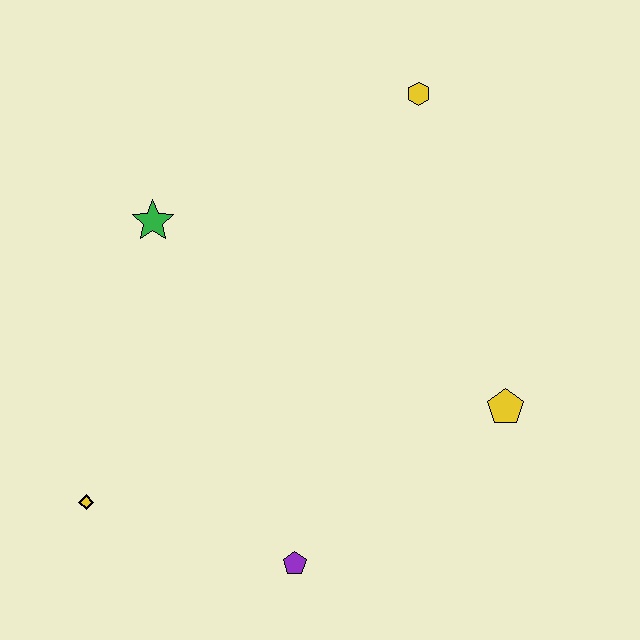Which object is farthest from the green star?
The yellow pentagon is farthest from the green star.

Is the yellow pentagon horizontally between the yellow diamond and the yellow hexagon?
No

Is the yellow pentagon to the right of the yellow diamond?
Yes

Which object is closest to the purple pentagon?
The yellow diamond is closest to the purple pentagon.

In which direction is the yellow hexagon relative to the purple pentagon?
The yellow hexagon is above the purple pentagon.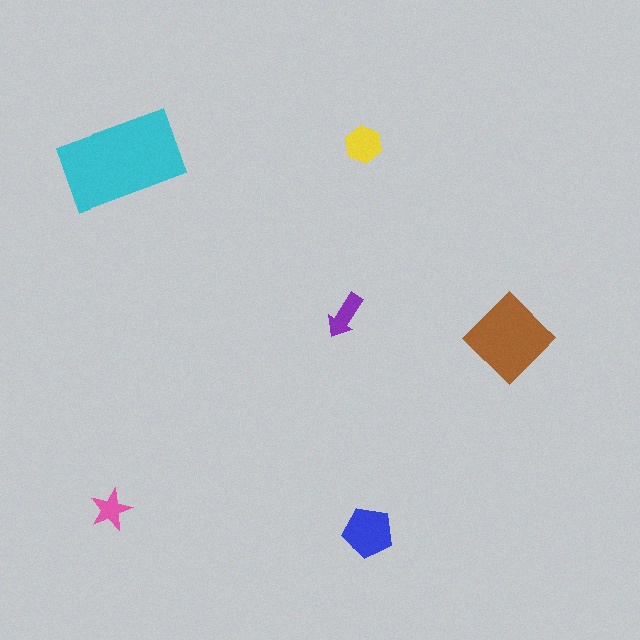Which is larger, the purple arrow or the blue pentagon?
The blue pentagon.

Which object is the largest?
The cyan rectangle.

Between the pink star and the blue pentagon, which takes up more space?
The blue pentagon.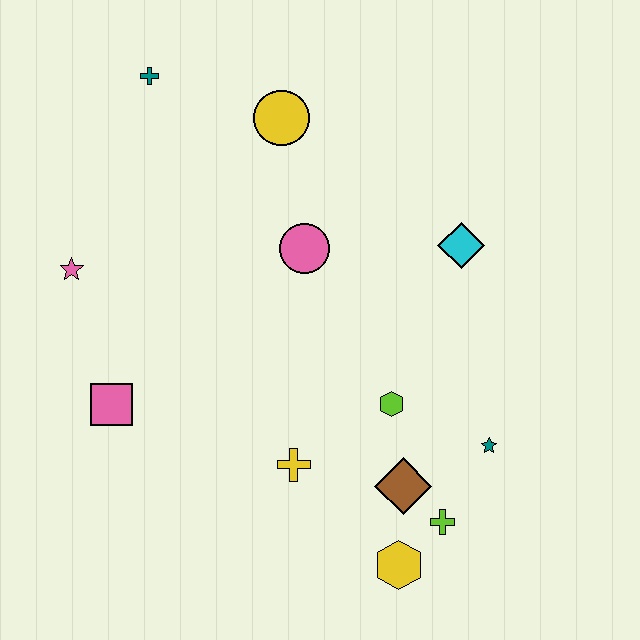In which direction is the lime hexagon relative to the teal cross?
The lime hexagon is below the teal cross.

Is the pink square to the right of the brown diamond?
No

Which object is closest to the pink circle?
The yellow circle is closest to the pink circle.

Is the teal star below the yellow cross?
No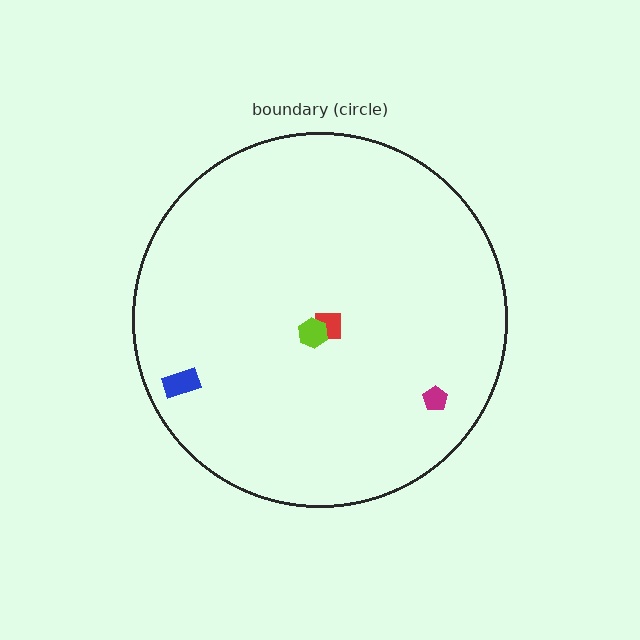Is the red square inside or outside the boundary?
Inside.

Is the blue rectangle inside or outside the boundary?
Inside.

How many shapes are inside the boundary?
4 inside, 0 outside.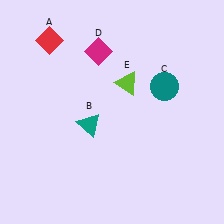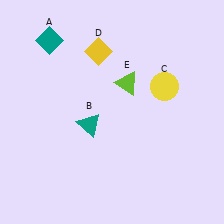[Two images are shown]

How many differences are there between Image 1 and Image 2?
There are 3 differences between the two images.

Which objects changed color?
A changed from red to teal. C changed from teal to yellow. D changed from magenta to yellow.